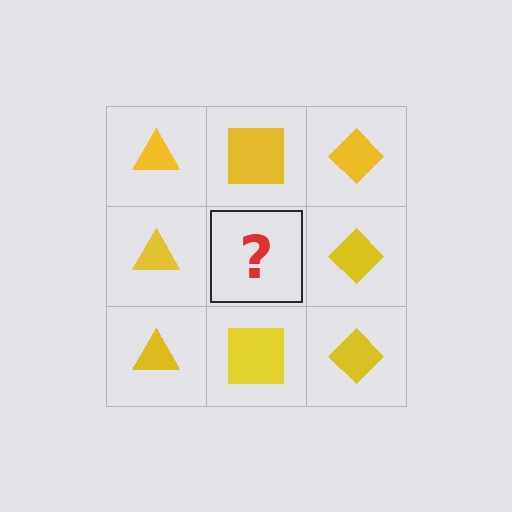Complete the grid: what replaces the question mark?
The question mark should be replaced with a yellow square.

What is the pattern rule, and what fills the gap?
The rule is that each column has a consistent shape. The gap should be filled with a yellow square.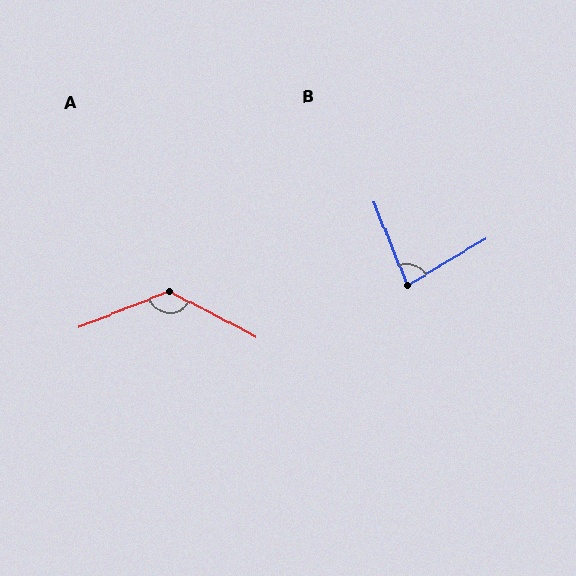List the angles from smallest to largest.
B (81°), A (131°).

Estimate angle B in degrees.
Approximately 81 degrees.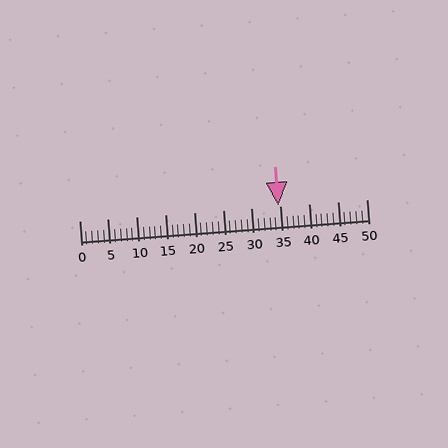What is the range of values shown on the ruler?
The ruler shows values from 0 to 50.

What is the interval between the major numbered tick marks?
The major tick marks are spaced 5 units apart.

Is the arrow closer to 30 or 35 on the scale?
The arrow is closer to 35.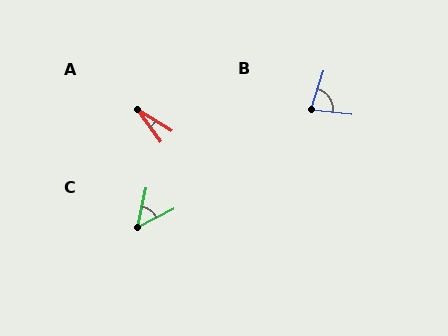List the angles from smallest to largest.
A (21°), C (51°), B (79°).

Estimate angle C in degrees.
Approximately 51 degrees.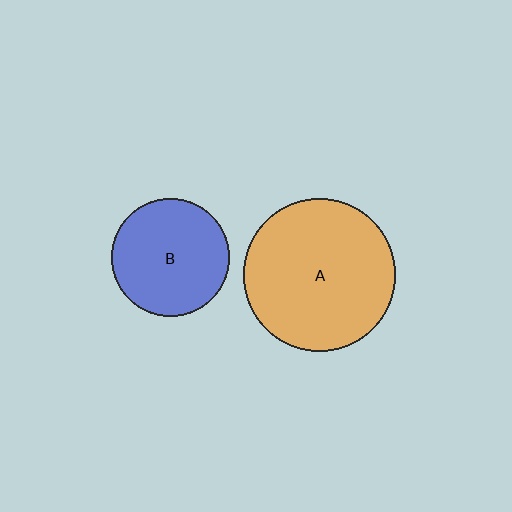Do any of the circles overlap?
No, none of the circles overlap.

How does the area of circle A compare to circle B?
Approximately 1.7 times.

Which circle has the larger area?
Circle A (orange).